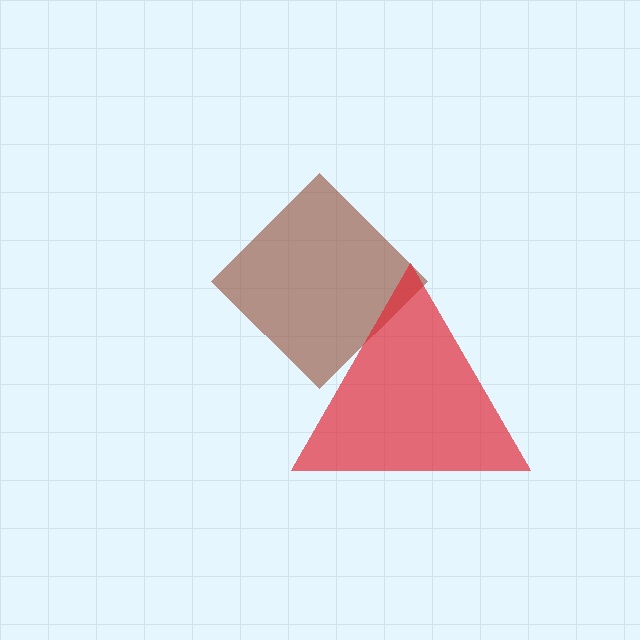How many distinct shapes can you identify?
There are 2 distinct shapes: a brown diamond, a red triangle.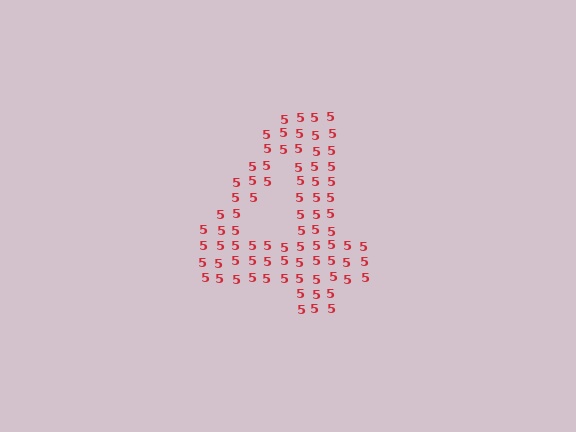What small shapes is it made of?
It is made of small digit 5's.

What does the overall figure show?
The overall figure shows the digit 4.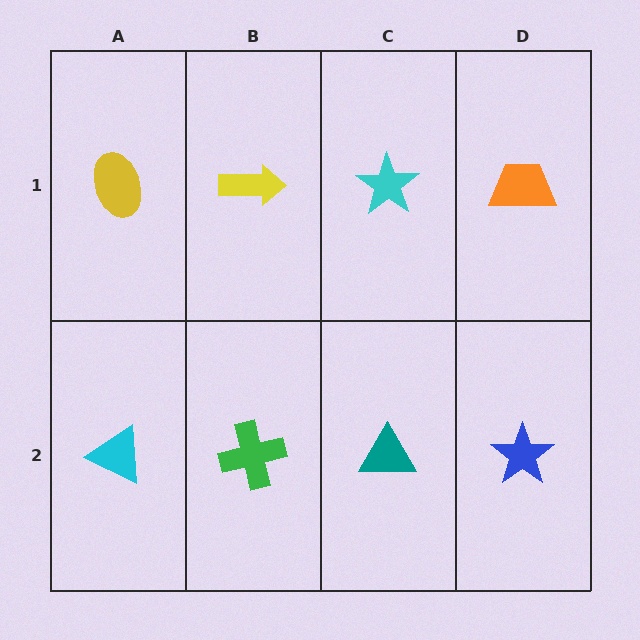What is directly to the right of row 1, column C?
An orange trapezoid.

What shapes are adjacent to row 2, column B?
A yellow arrow (row 1, column B), a cyan triangle (row 2, column A), a teal triangle (row 2, column C).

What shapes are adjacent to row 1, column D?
A blue star (row 2, column D), a cyan star (row 1, column C).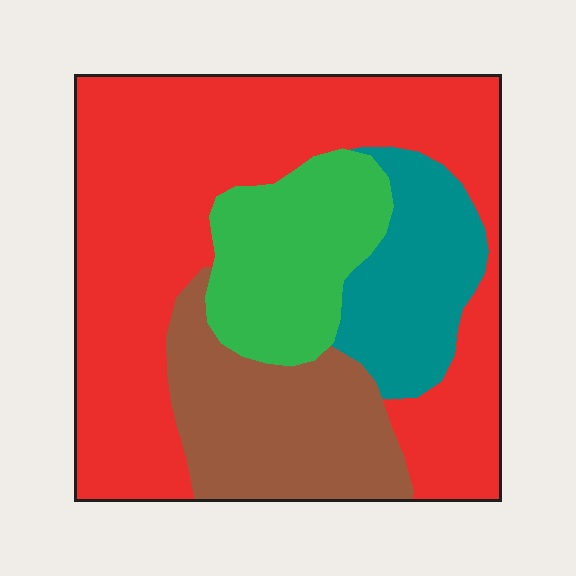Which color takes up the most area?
Red, at roughly 55%.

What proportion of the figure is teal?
Teal takes up about one eighth (1/8) of the figure.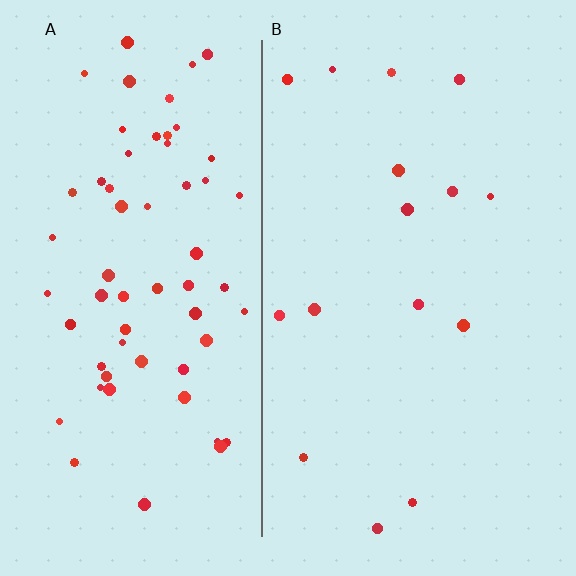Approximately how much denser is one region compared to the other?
Approximately 4.1× — region A over region B.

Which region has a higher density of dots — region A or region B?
A (the left).